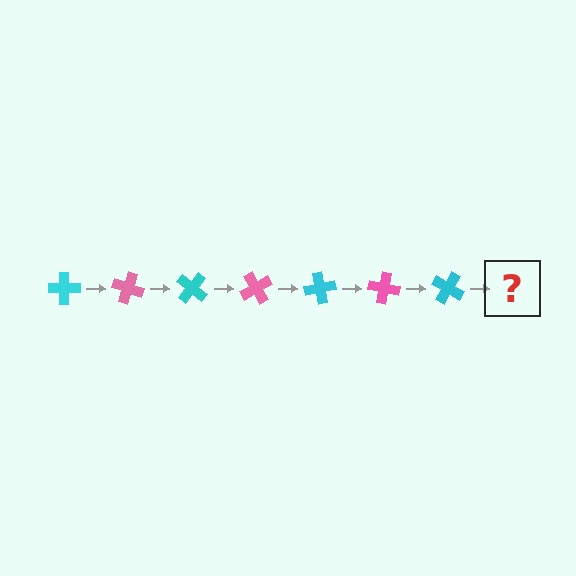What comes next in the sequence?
The next element should be a pink cross, rotated 140 degrees from the start.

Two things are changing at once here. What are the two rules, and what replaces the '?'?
The two rules are that it rotates 20 degrees each step and the color cycles through cyan and pink. The '?' should be a pink cross, rotated 140 degrees from the start.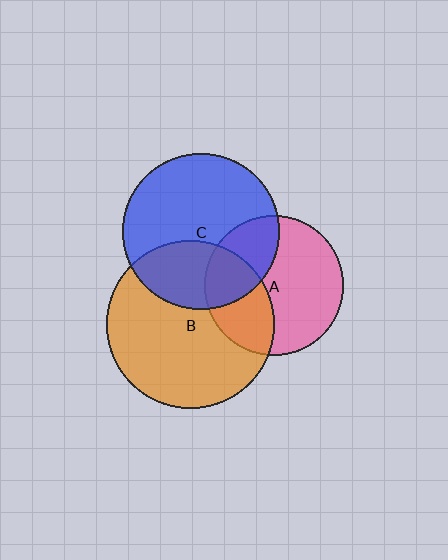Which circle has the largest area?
Circle B (orange).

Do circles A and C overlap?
Yes.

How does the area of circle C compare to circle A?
Approximately 1.3 times.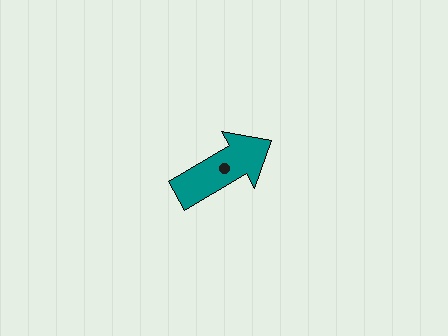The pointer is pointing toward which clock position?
Roughly 2 o'clock.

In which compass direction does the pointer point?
Northeast.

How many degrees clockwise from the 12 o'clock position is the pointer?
Approximately 60 degrees.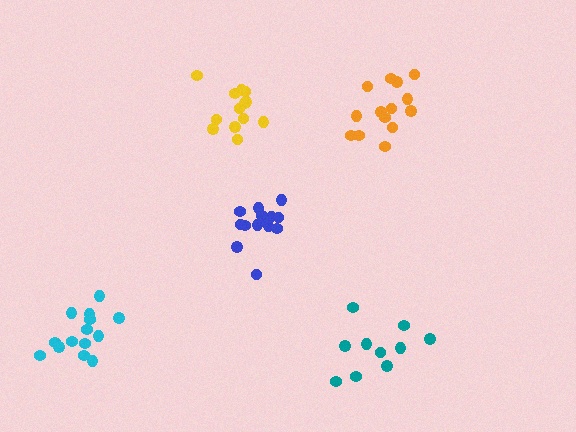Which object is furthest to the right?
The orange cluster is rightmost.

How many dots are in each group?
Group 1: 13 dots, Group 2: 14 dots, Group 3: 14 dots, Group 4: 14 dots, Group 5: 10 dots (65 total).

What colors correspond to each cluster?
The clusters are colored: yellow, blue, cyan, orange, teal.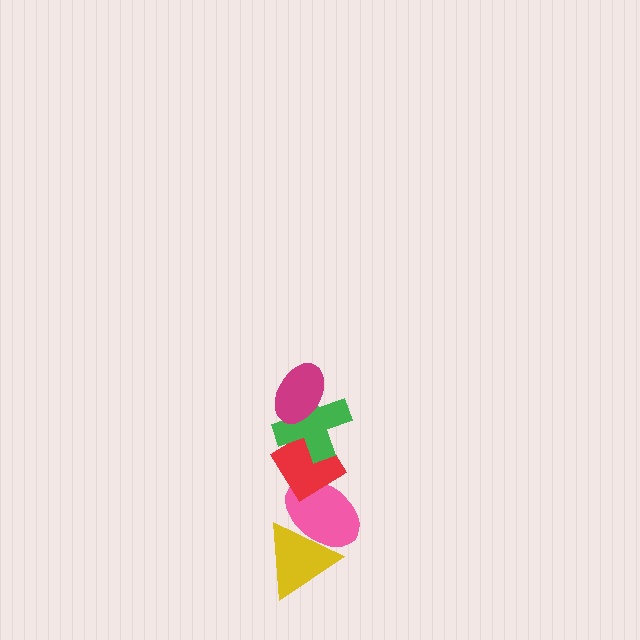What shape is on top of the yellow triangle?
The pink ellipse is on top of the yellow triangle.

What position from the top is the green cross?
The green cross is 2nd from the top.